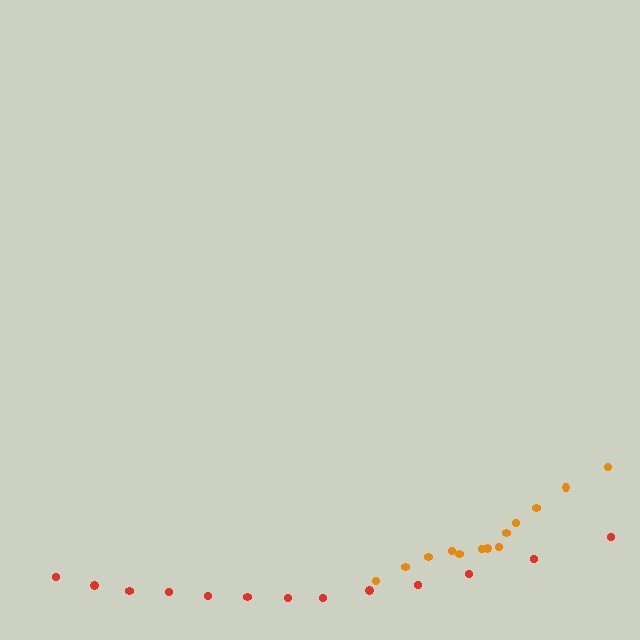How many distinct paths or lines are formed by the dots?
There are 2 distinct paths.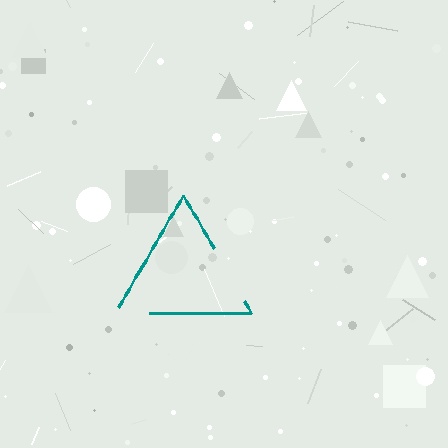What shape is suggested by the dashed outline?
The dashed outline suggests a triangle.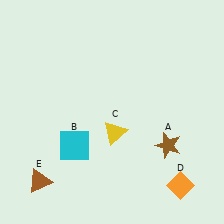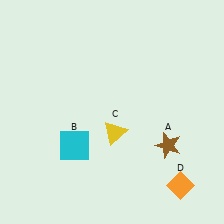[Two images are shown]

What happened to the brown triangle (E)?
The brown triangle (E) was removed in Image 2. It was in the bottom-left area of Image 1.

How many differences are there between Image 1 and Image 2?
There is 1 difference between the two images.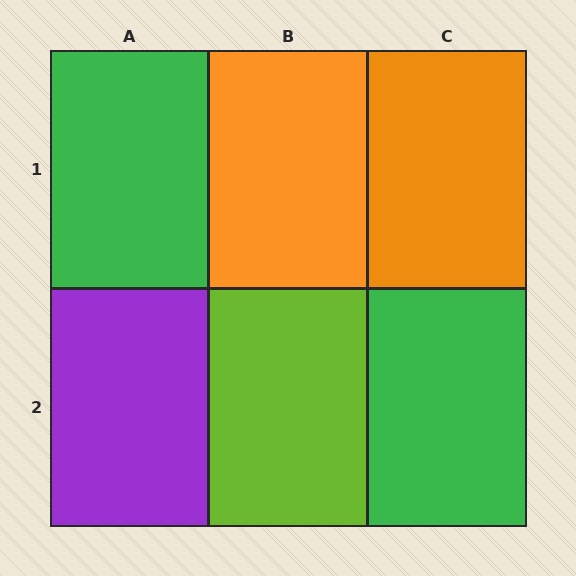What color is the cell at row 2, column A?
Purple.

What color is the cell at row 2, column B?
Lime.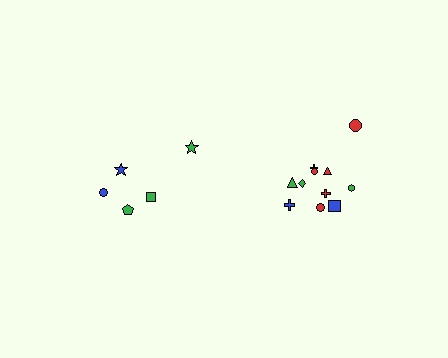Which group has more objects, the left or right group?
The right group.